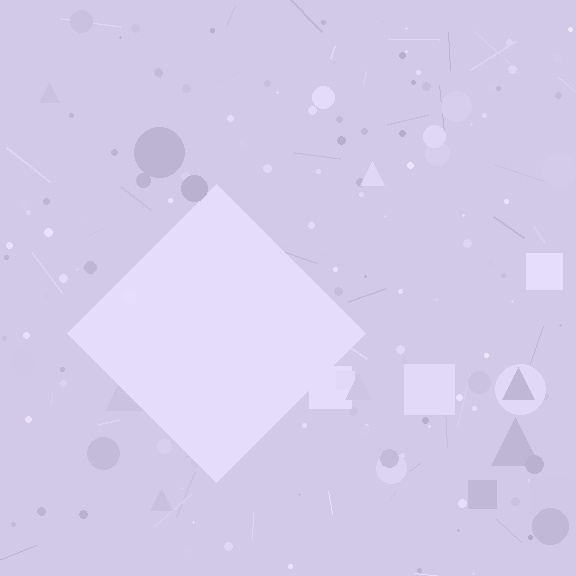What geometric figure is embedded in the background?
A diamond is embedded in the background.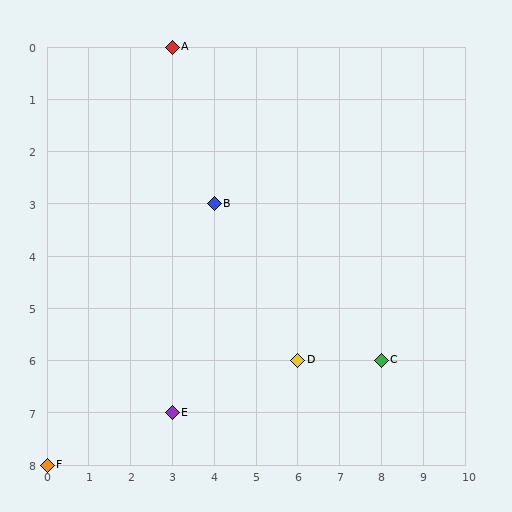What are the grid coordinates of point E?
Point E is at grid coordinates (3, 7).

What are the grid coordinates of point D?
Point D is at grid coordinates (6, 6).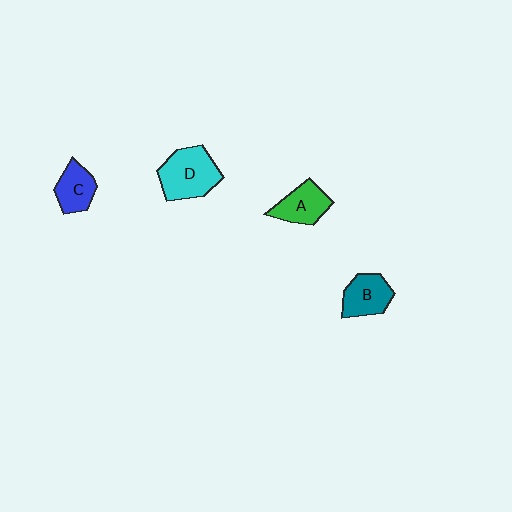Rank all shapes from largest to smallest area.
From largest to smallest: D (cyan), B (teal), A (green), C (blue).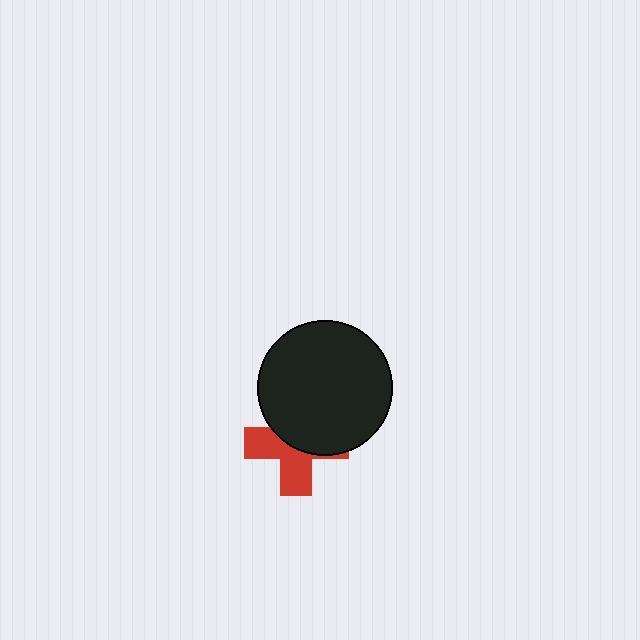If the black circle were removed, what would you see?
You would see the complete red cross.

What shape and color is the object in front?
The object in front is a black circle.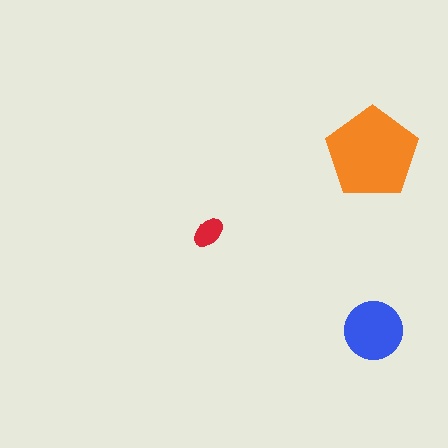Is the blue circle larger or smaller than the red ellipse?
Larger.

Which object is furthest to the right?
The blue circle is rightmost.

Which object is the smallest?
The red ellipse.